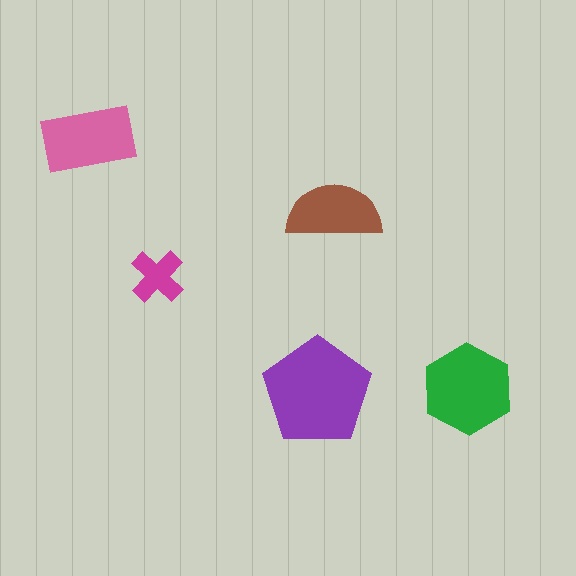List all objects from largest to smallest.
The purple pentagon, the green hexagon, the pink rectangle, the brown semicircle, the magenta cross.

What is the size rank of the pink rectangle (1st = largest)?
3rd.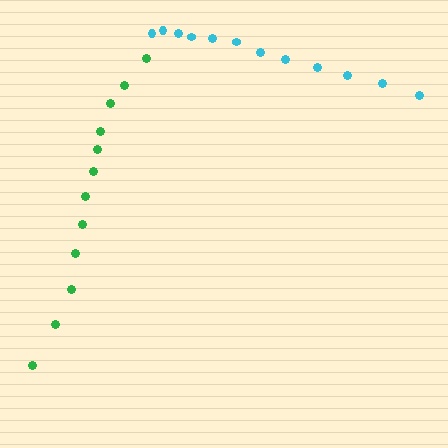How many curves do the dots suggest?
There are 2 distinct paths.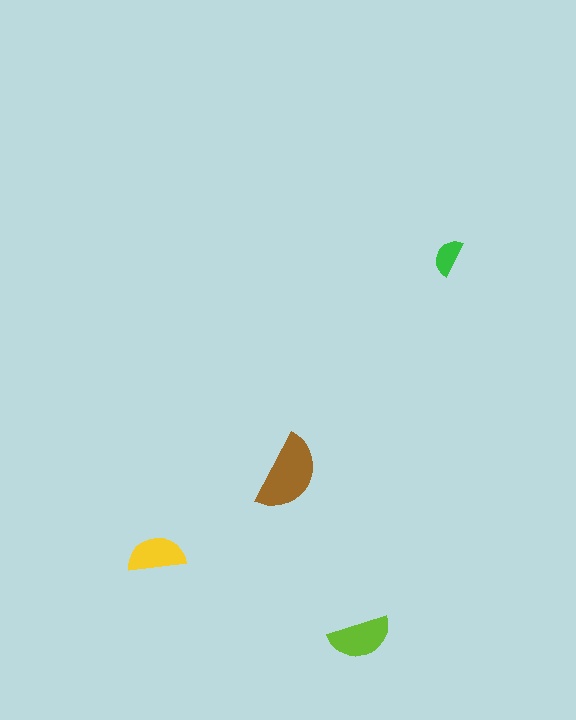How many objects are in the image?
There are 4 objects in the image.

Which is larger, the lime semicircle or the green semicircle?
The lime one.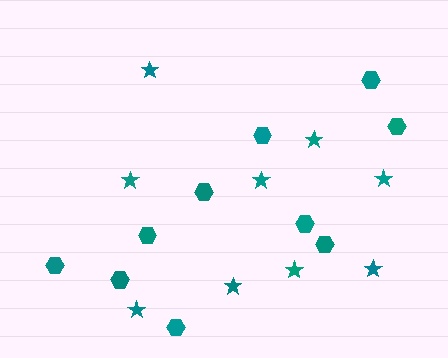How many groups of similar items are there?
There are 2 groups: one group of hexagons (10) and one group of stars (9).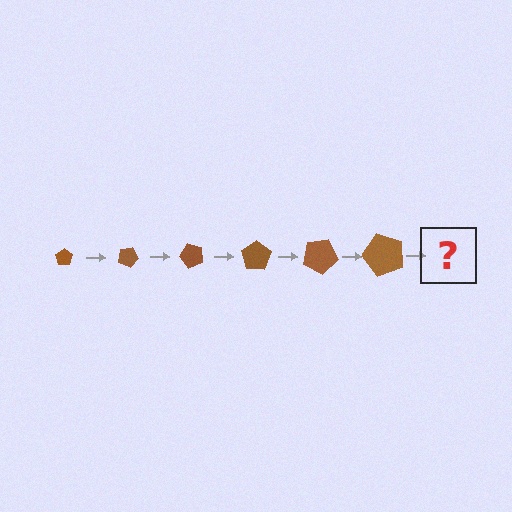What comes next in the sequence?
The next element should be a pentagon, larger than the previous one and rotated 150 degrees from the start.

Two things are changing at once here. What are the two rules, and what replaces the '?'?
The two rules are that the pentagon grows larger each step and it rotates 25 degrees each step. The '?' should be a pentagon, larger than the previous one and rotated 150 degrees from the start.